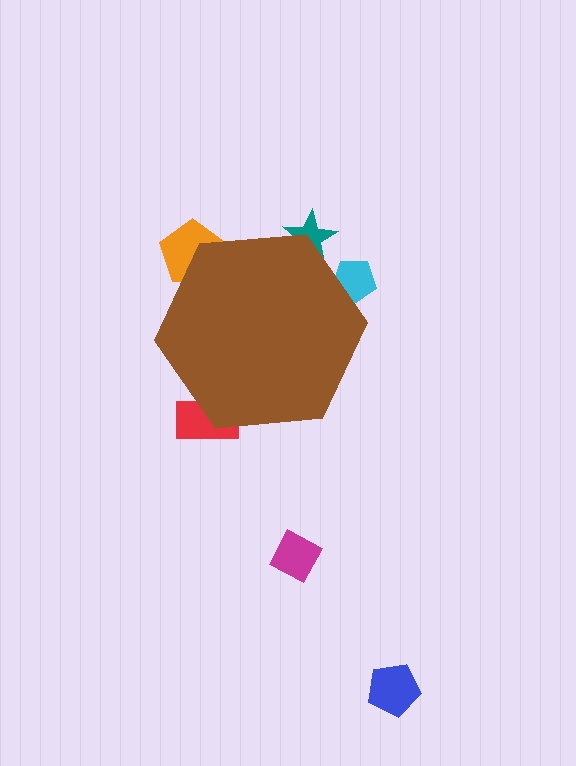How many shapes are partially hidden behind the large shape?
4 shapes are partially hidden.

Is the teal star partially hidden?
Yes, the teal star is partially hidden behind the brown hexagon.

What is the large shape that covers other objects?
A brown hexagon.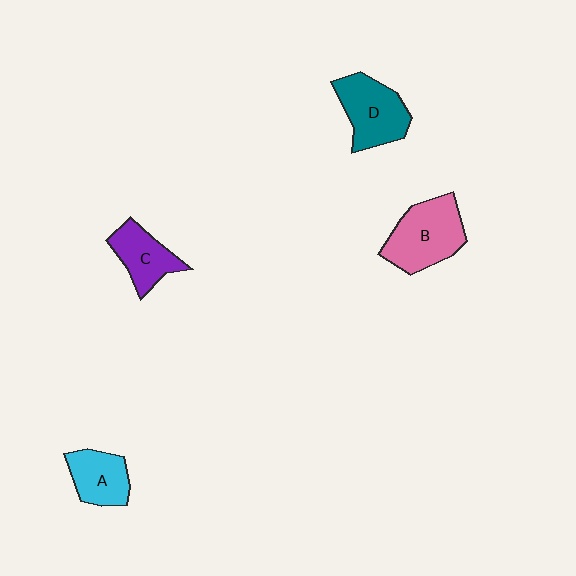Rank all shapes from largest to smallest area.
From largest to smallest: B (pink), D (teal), C (purple), A (cyan).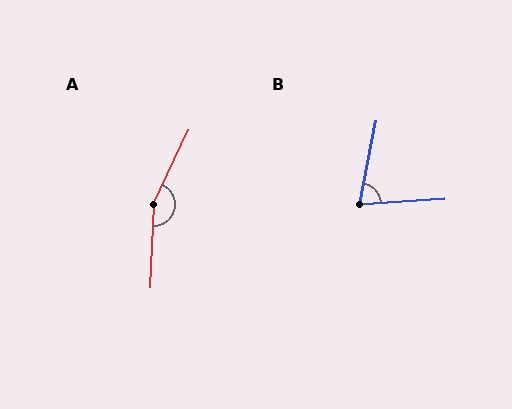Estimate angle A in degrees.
Approximately 157 degrees.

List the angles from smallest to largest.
B (75°), A (157°).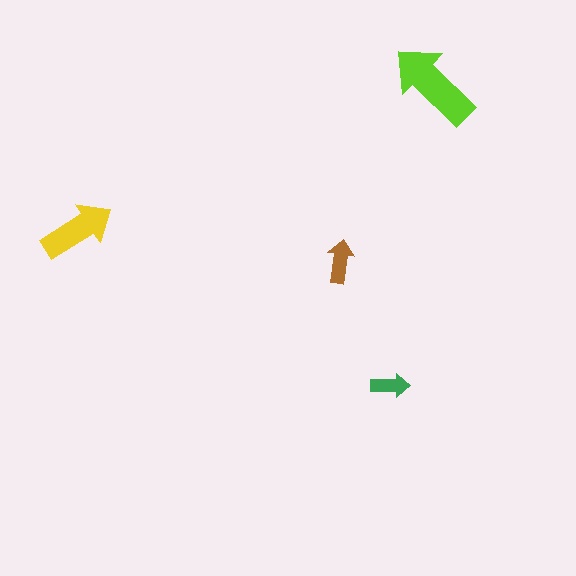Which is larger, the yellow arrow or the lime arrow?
The lime one.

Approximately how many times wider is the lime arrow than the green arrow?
About 2.5 times wider.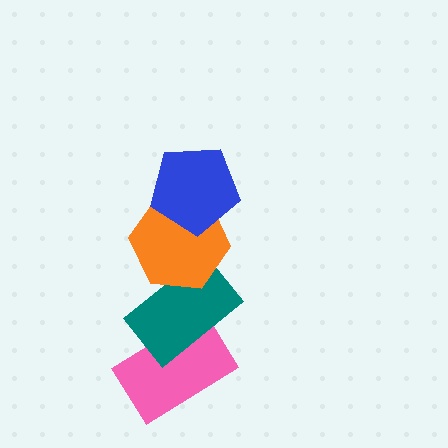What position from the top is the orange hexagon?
The orange hexagon is 2nd from the top.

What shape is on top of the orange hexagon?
The blue pentagon is on top of the orange hexagon.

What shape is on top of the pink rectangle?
The teal rectangle is on top of the pink rectangle.